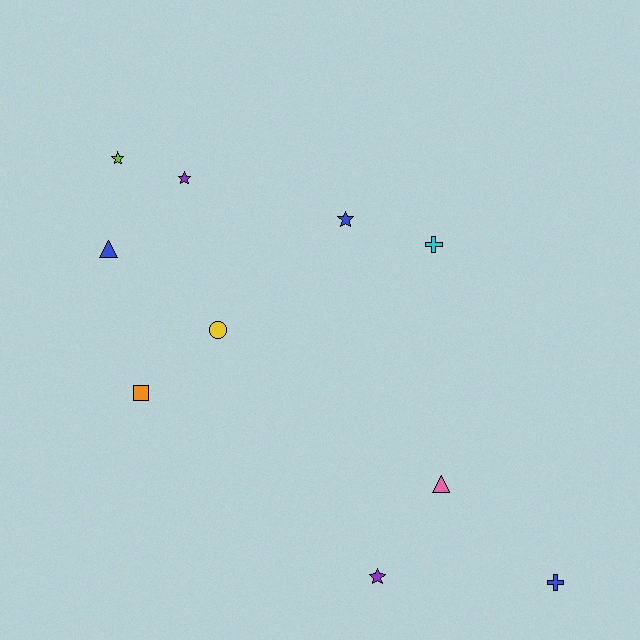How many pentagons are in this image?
There are no pentagons.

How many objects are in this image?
There are 10 objects.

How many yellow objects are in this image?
There is 1 yellow object.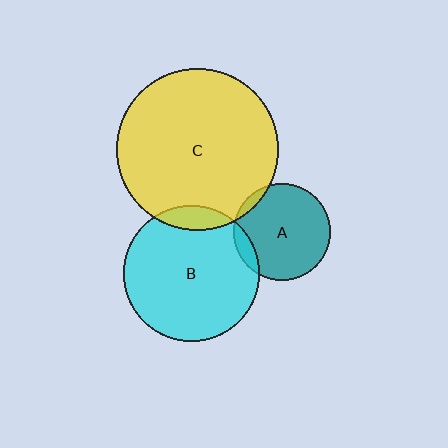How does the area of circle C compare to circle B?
Approximately 1.4 times.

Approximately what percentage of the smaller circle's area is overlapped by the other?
Approximately 10%.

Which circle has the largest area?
Circle C (yellow).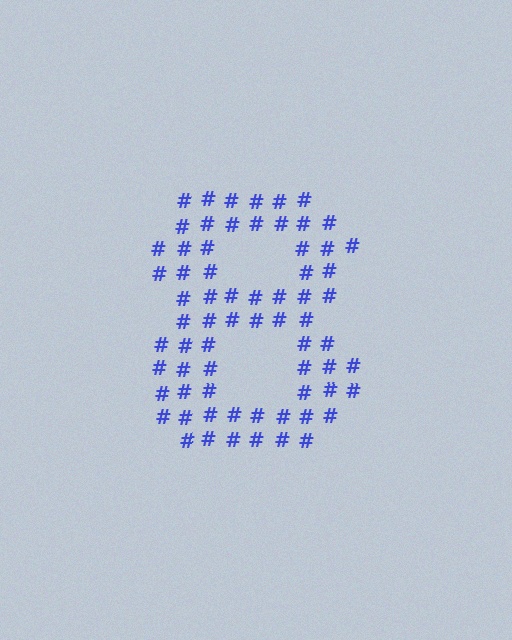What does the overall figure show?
The overall figure shows the digit 8.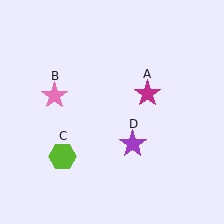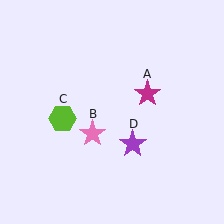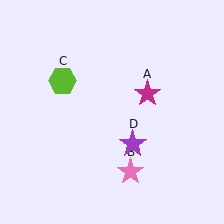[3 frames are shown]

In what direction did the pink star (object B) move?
The pink star (object B) moved down and to the right.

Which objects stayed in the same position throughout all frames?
Magenta star (object A) and purple star (object D) remained stationary.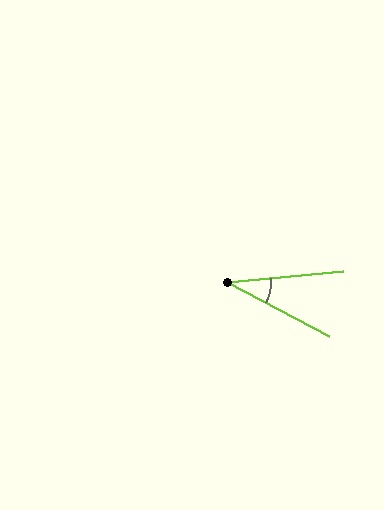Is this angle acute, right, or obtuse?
It is acute.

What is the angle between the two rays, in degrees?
Approximately 33 degrees.